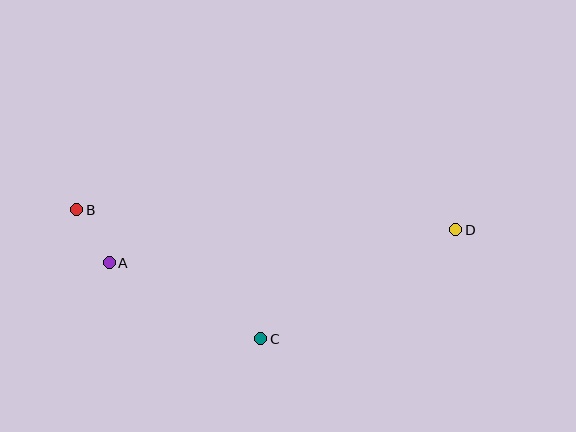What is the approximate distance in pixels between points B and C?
The distance between B and C is approximately 225 pixels.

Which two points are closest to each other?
Points A and B are closest to each other.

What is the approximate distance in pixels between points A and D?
The distance between A and D is approximately 348 pixels.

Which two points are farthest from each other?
Points B and D are farthest from each other.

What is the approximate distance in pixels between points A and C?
The distance between A and C is approximately 169 pixels.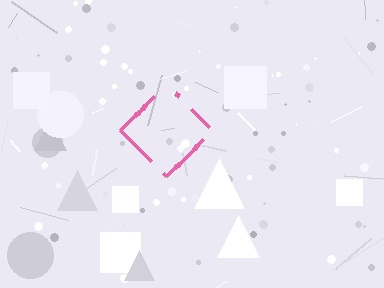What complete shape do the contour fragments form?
The contour fragments form a diamond.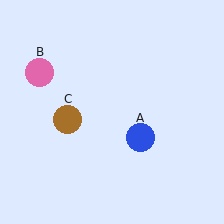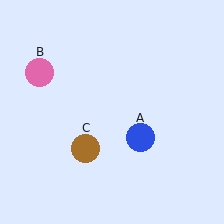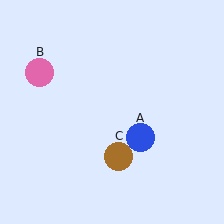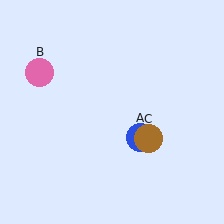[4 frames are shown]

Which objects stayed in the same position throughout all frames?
Blue circle (object A) and pink circle (object B) remained stationary.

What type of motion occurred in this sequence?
The brown circle (object C) rotated counterclockwise around the center of the scene.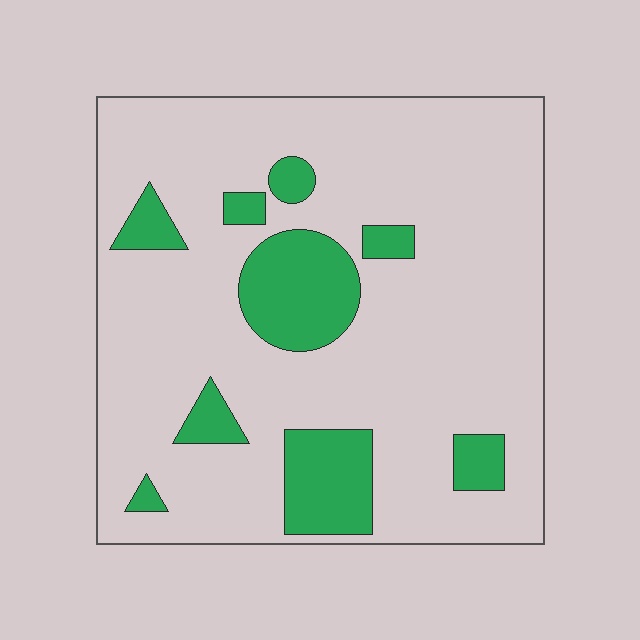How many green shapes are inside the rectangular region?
9.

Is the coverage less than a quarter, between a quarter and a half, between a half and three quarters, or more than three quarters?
Less than a quarter.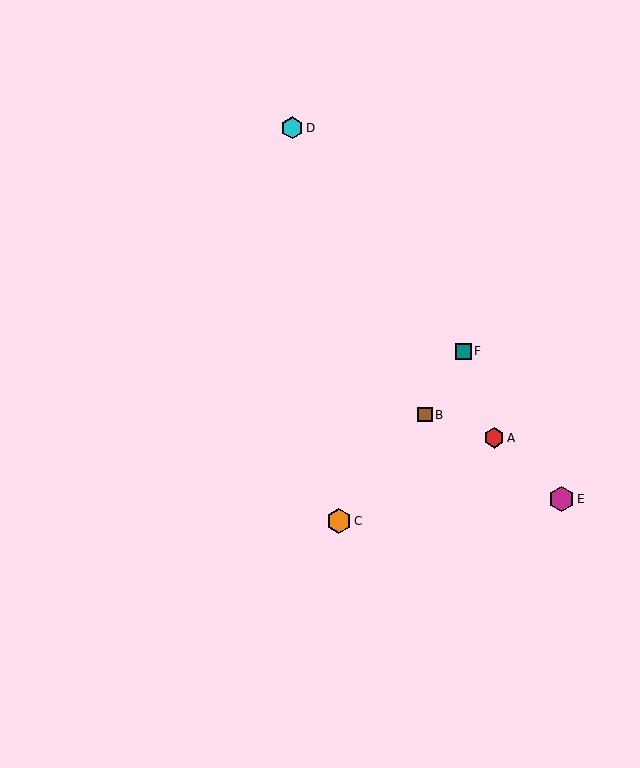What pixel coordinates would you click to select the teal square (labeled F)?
Click at (463, 352) to select the teal square F.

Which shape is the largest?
The magenta hexagon (labeled E) is the largest.